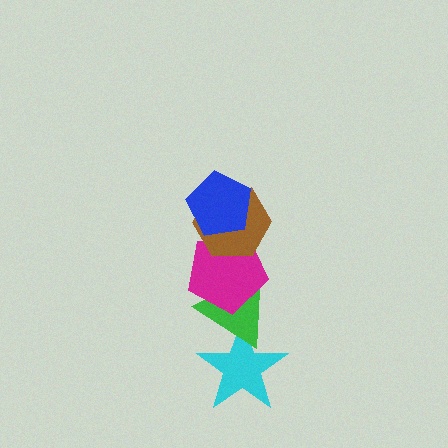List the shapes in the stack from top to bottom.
From top to bottom: the blue pentagon, the brown hexagon, the magenta pentagon, the green triangle, the cyan star.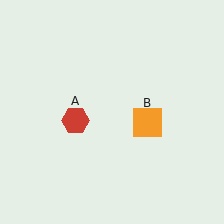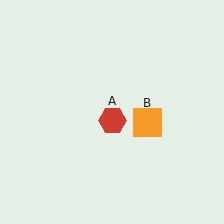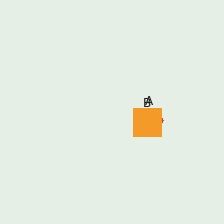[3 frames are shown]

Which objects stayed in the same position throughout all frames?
Orange square (object B) remained stationary.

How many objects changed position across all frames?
1 object changed position: red hexagon (object A).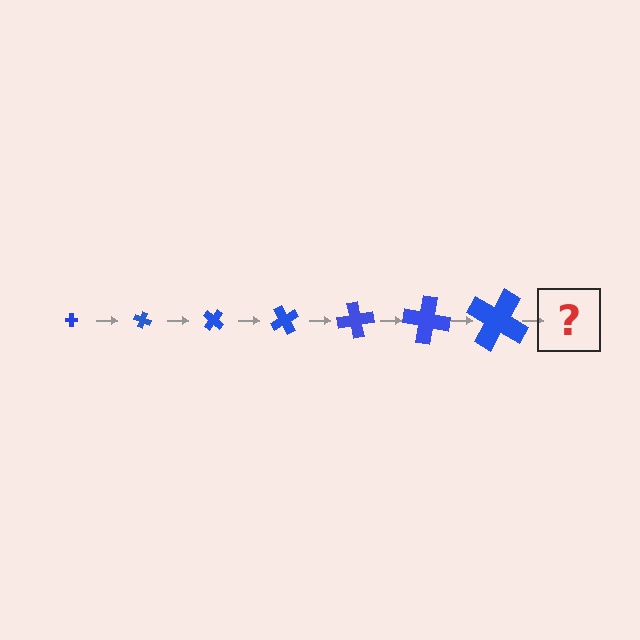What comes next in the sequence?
The next element should be a cross, larger than the previous one and rotated 140 degrees from the start.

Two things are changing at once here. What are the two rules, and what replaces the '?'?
The two rules are that the cross grows larger each step and it rotates 20 degrees each step. The '?' should be a cross, larger than the previous one and rotated 140 degrees from the start.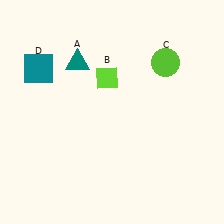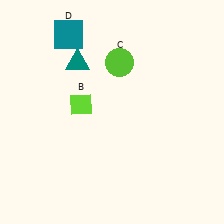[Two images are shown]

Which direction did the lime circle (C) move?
The lime circle (C) moved left.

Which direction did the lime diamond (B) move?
The lime diamond (B) moved left.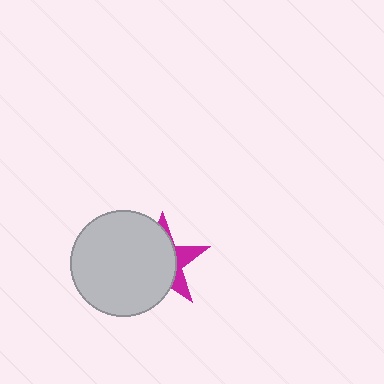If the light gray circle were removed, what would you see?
You would see the complete magenta star.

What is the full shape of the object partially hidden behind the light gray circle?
The partially hidden object is a magenta star.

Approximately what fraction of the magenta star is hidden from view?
Roughly 70% of the magenta star is hidden behind the light gray circle.